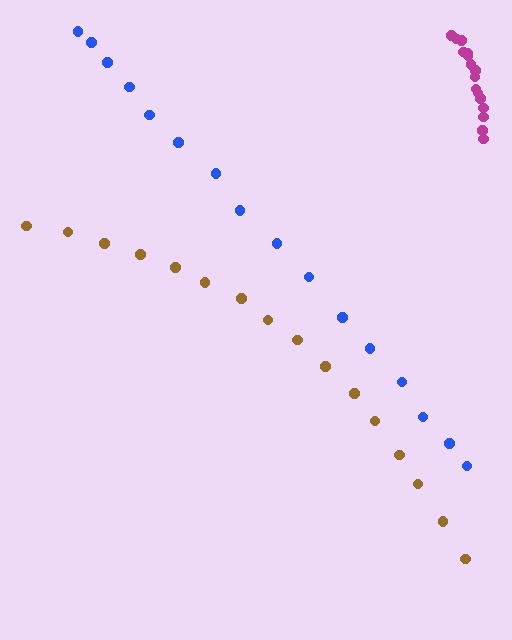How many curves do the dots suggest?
There are 3 distinct paths.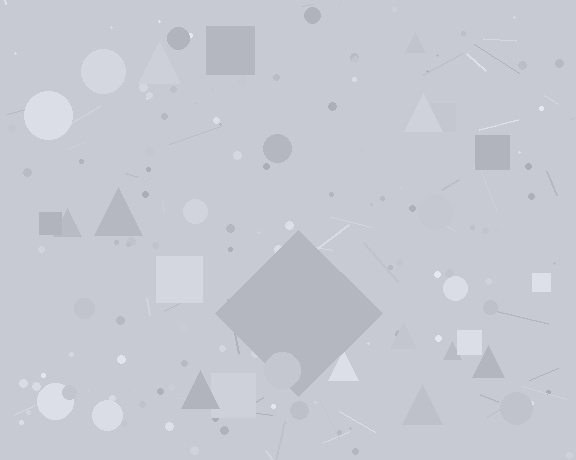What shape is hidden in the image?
A diamond is hidden in the image.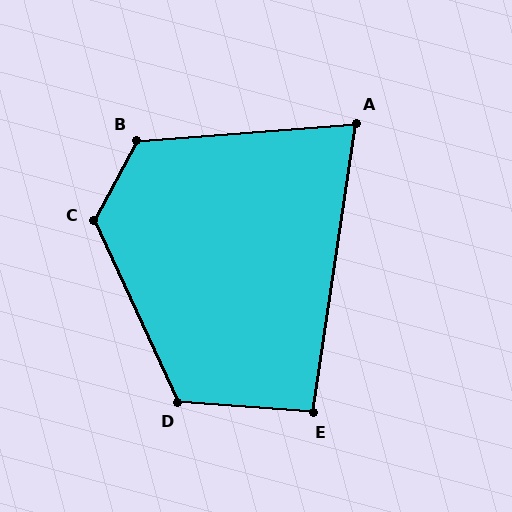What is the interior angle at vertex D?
Approximately 119 degrees (obtuse).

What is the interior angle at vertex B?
Approximately 123 degrees (obtuse).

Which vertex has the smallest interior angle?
A, at approximately 77 degrees.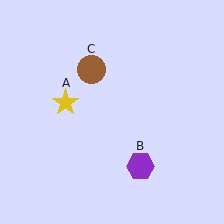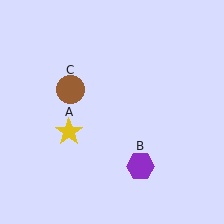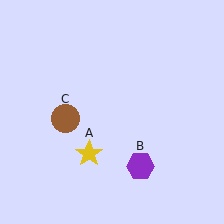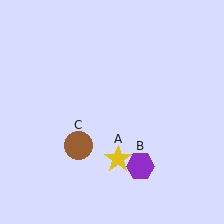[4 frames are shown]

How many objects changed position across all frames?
2 objects changed position: yellow star (object A), brown circle (object C).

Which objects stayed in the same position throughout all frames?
Purple hexagon (object B) remained stationary.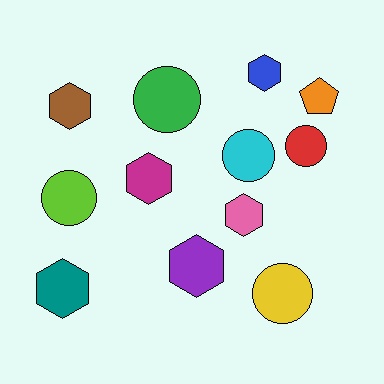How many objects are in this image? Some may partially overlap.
There are 12 objects.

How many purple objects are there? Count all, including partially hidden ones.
There is 1 purple object.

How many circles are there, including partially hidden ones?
There are 5 circles.